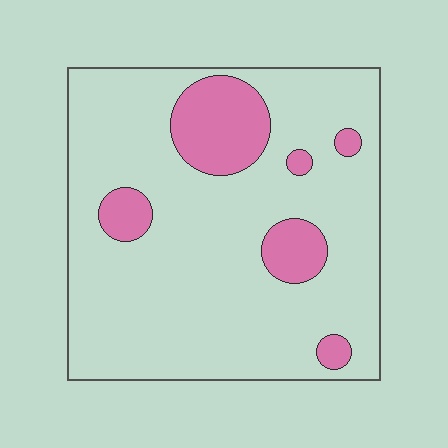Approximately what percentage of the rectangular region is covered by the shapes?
Approximately 15%.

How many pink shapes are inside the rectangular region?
6.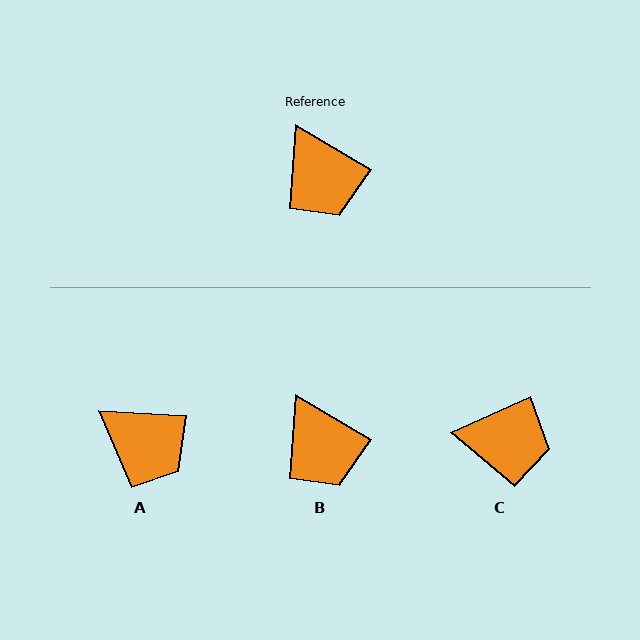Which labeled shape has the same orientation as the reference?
B.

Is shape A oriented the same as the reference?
No, it is off by about 27 degrees.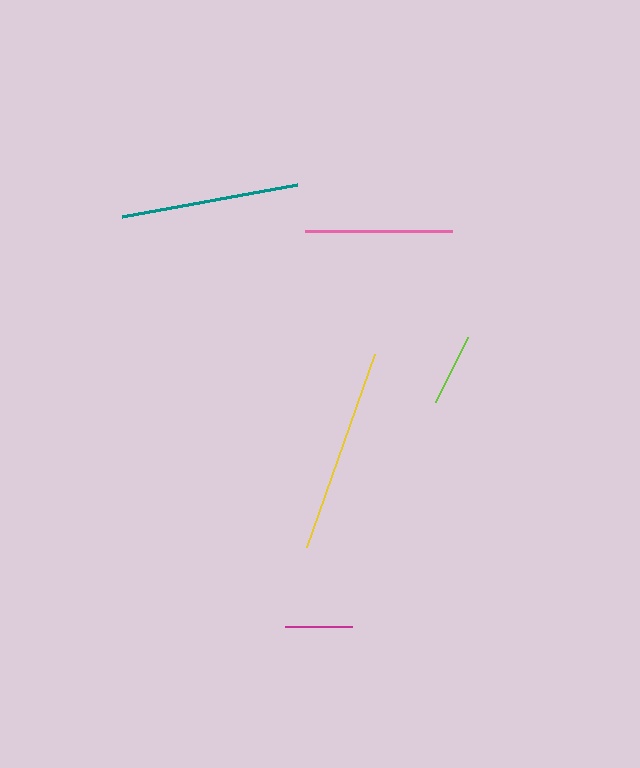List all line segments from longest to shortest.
From longest to shortest: yellow, teal, pink, lime, magenta.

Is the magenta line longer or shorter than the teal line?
The teal line is longer than the magenta line.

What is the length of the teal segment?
The teal segment is approximately 178 pixels long.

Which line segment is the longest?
The yellow line is the longest at approximately 205 pixels.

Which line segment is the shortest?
The magenta line is the shortest at approximately 67 pixels.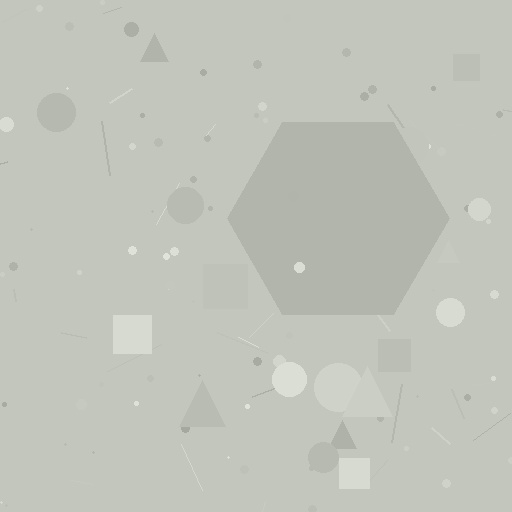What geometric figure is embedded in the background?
A hexagon is embedded in the background.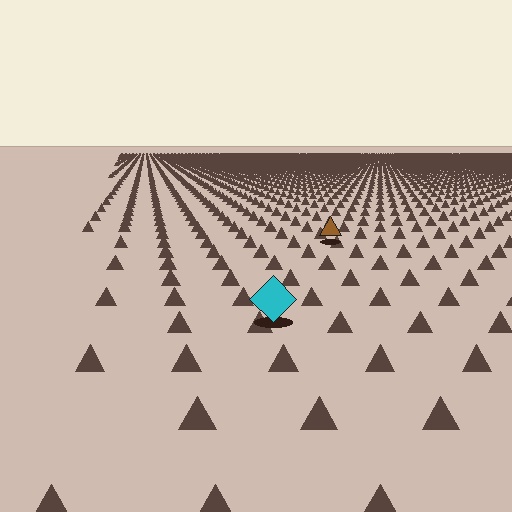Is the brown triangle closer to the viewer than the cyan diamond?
No. The cyan diamond is closer — you can tell from the texture gradient: the ground texture is coarser near it.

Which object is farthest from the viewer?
The brown triangle is farthest from the viewer. It appears smaller and the ground texture around it is denser.